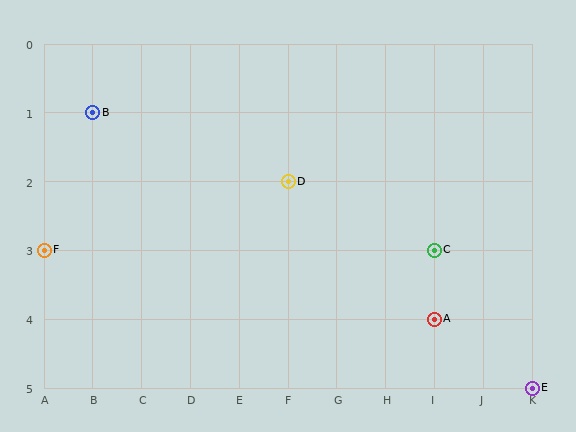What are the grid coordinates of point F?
Point F is at grid coordinates (A, 3).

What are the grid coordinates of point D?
Point D is at grid coordinates (F, 2).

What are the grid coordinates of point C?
Point C is at grid coordinates (I, 3).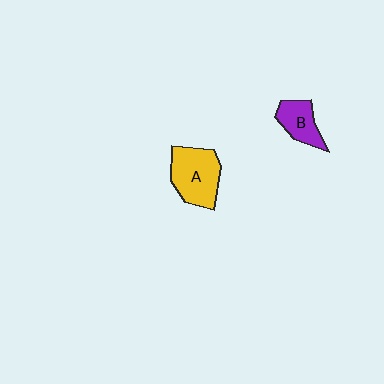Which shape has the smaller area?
Shape B (purple).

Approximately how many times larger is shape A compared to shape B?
Approximately 1.7 times.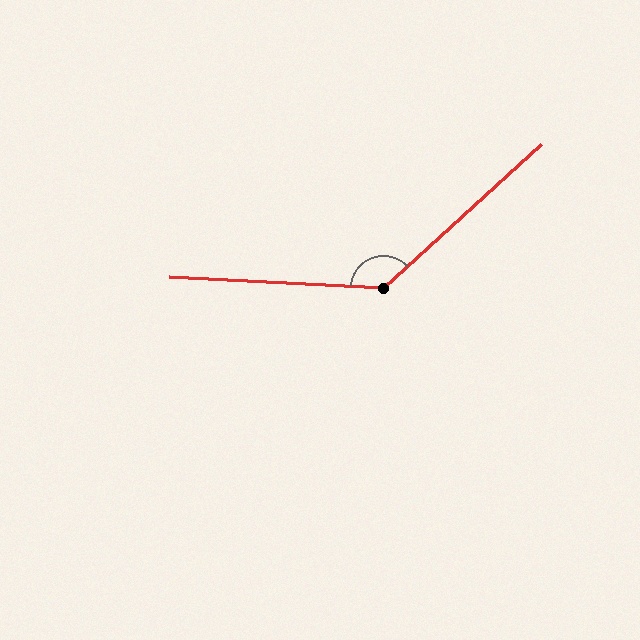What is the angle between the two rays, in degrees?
Approximately 135 degrees.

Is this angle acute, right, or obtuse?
It is obtuse.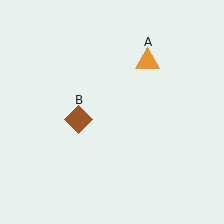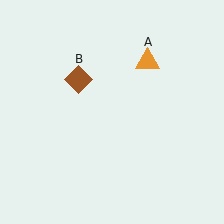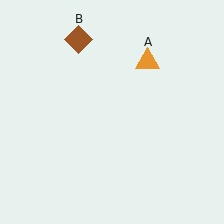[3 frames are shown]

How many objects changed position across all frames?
1 object changed position: brown diamond (object B).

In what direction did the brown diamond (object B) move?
The brown diamond (object B) moved up.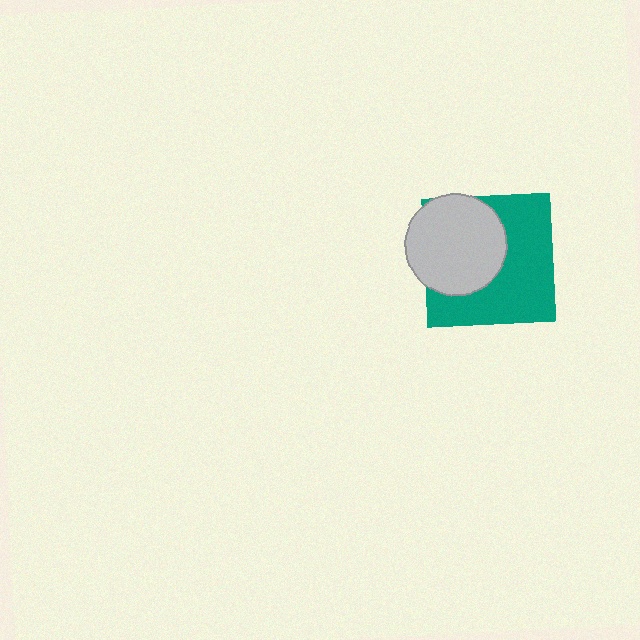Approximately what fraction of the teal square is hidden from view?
Roughly 43% of the teal square is hidden behind the light gray circle.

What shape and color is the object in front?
The object in front is a light gray circle.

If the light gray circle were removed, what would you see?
You would see the complete teal square.